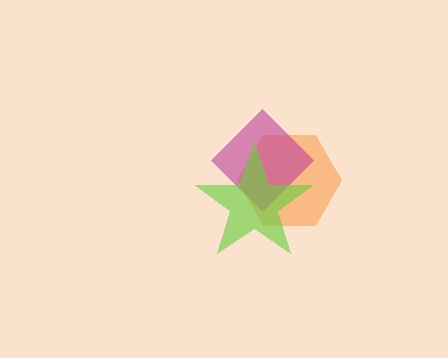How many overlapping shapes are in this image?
There are 3 overlapping shapes in the image.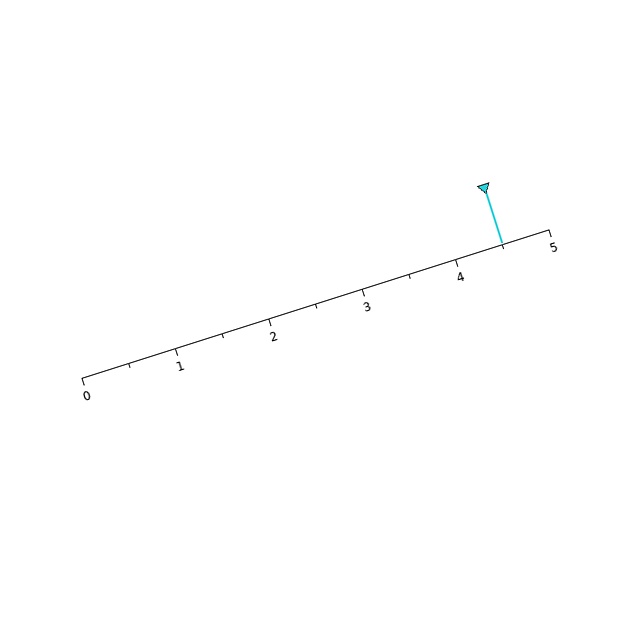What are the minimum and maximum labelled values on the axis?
The axis runs from 0 to 5.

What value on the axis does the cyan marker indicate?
The marker indicates approximately 4.5.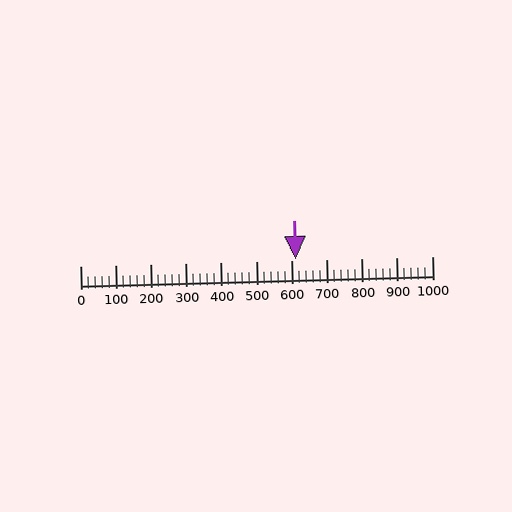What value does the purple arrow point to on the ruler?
The purple arrow points to approximately 612.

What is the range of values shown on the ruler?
The ruler shows values from 0 to 1000.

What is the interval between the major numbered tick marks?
The major tick marks are spaced 100 units apart.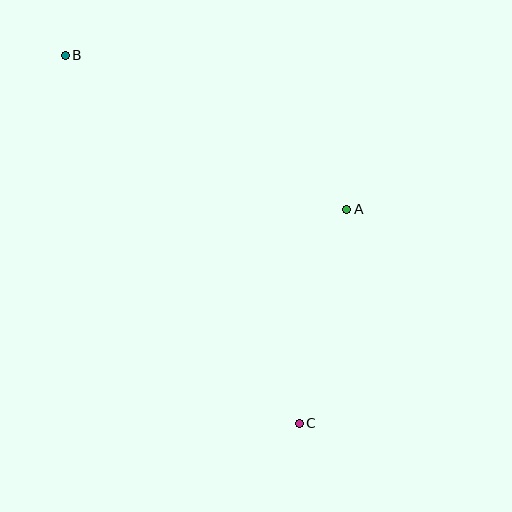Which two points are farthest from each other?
Points B and C are farthest from each other.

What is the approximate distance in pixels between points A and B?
The distance between A and B is approximately 321 pixels.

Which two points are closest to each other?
Points A and C are closest to each other.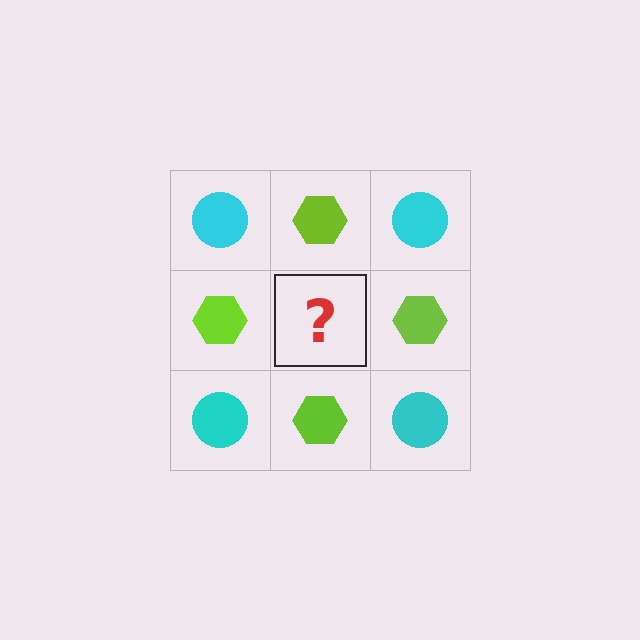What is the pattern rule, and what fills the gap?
The rule is that it alternates cyan circle and lime hexagon in a checkerboard pattern. The gap should be filled with a cyan circle.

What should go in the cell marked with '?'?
The missing cell should contain a cyan circle.